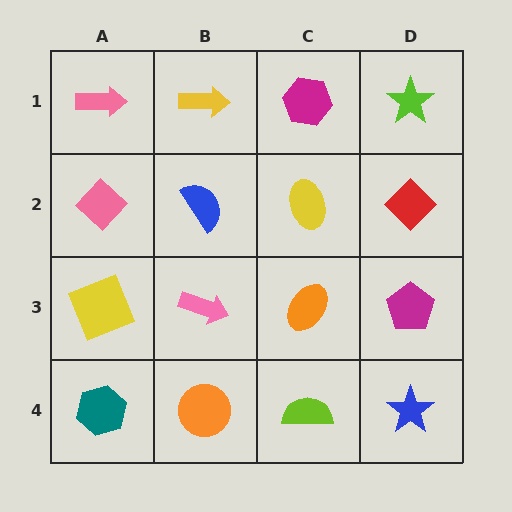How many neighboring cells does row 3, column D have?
3.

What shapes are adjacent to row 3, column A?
A pink diamond (row 2, column A), a teal hexagon (row 4, column A), a pink arrow (row 3, column B).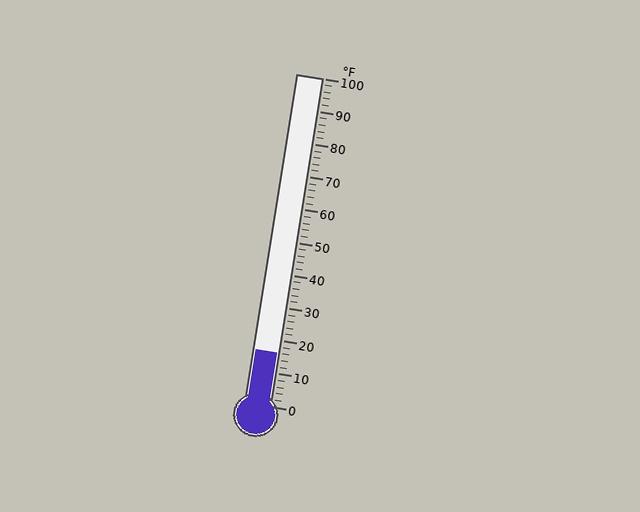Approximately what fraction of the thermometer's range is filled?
The thermometer is filled to approximately 15% of its range.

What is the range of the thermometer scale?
The thermometer scale ranges from 0°F to 100°F.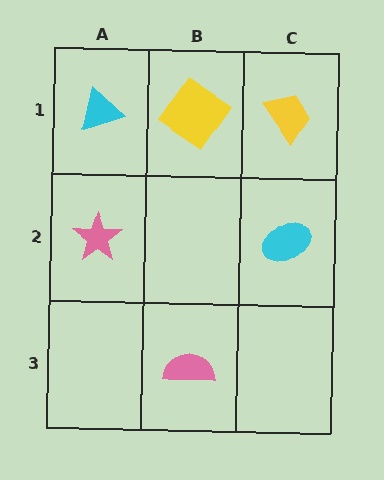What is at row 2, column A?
A pink star.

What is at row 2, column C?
A cyan ellipse.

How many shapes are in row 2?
2 shapes.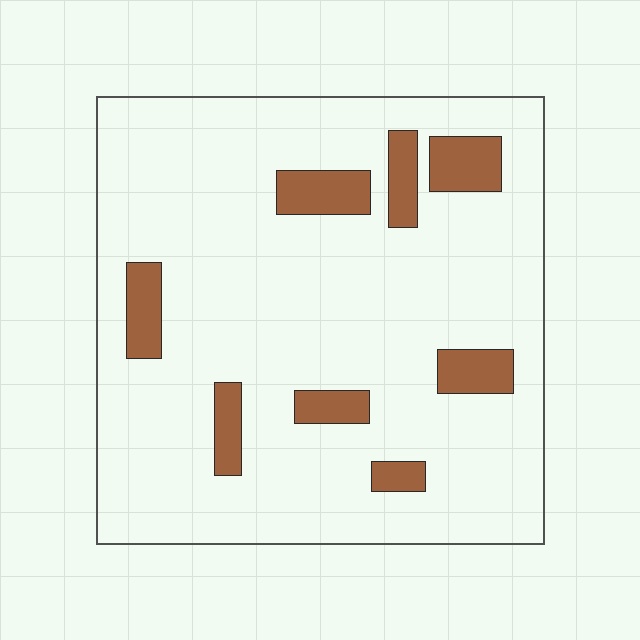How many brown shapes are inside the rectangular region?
8.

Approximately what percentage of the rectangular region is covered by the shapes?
Approximately 10%.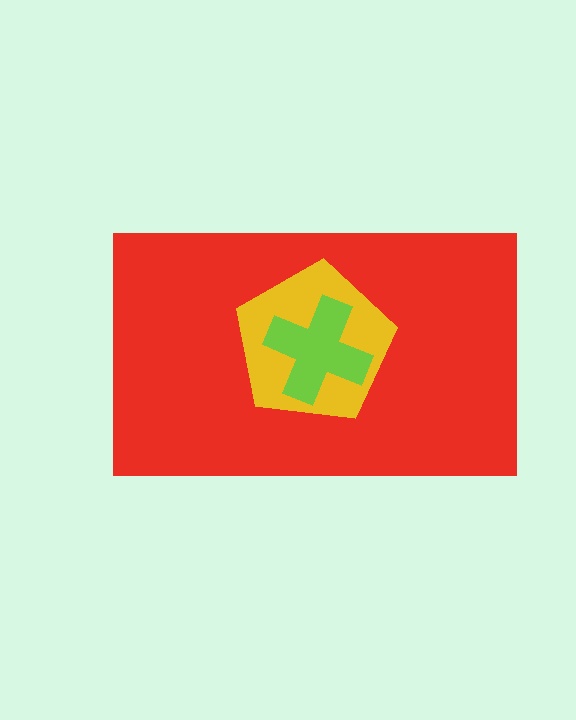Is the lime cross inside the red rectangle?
Yes.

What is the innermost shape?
The lime cross.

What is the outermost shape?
The red rectangle.